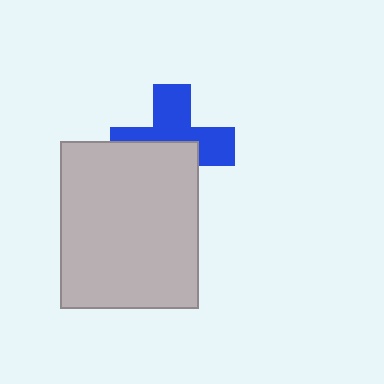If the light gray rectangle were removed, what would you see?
You would see the complete blue cross.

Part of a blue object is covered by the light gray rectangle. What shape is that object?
It is a cross.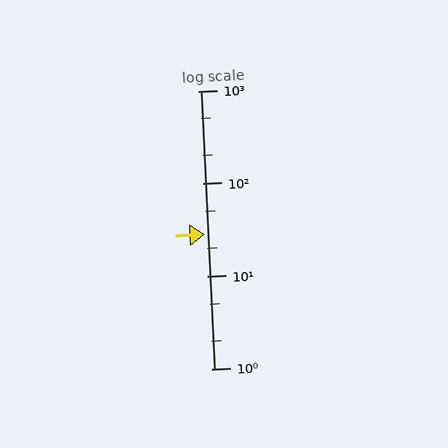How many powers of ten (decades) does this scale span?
The scale spans 3 decades, from 1 to 1000.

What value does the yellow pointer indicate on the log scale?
The pointer indicates approximately 28.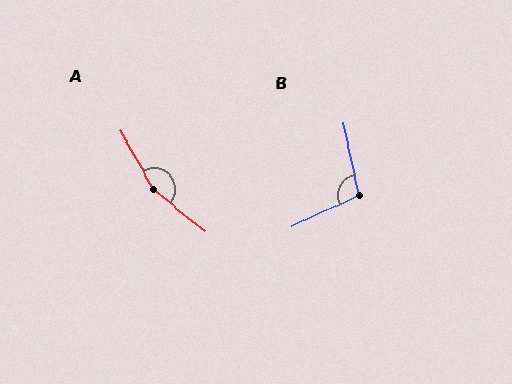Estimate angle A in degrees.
Approximately 158 degrees.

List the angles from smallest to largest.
B (103°), A (158°).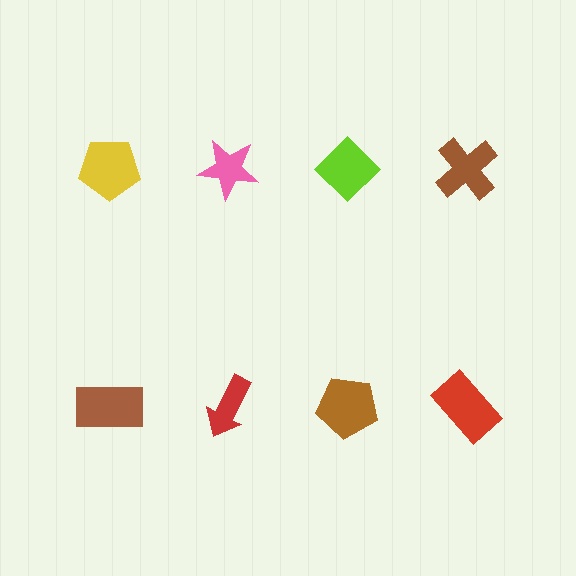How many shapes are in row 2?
4 shapes.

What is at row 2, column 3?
A brown pentagon.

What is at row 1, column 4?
A brown cross.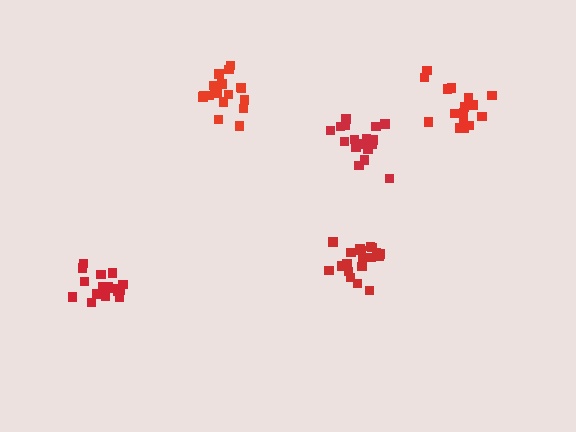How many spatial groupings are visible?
There are 5 spatial groupings.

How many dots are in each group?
Group 1: 18 dots, Group 2: 17 dots, Group 3: 20 dots, Group 4: 18 dots, Group 5: 17 dots (90 total).